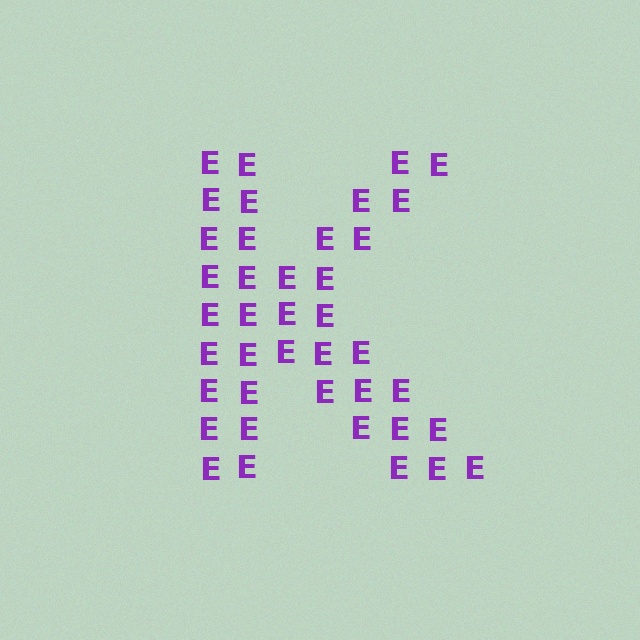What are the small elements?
The small elements are letter E's.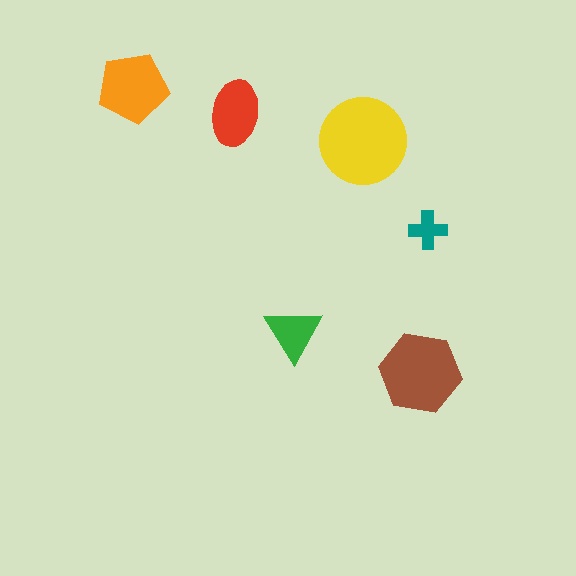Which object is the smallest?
The teal cross.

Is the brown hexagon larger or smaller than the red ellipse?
Larger.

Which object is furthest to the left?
The orange pentagon is leftmost.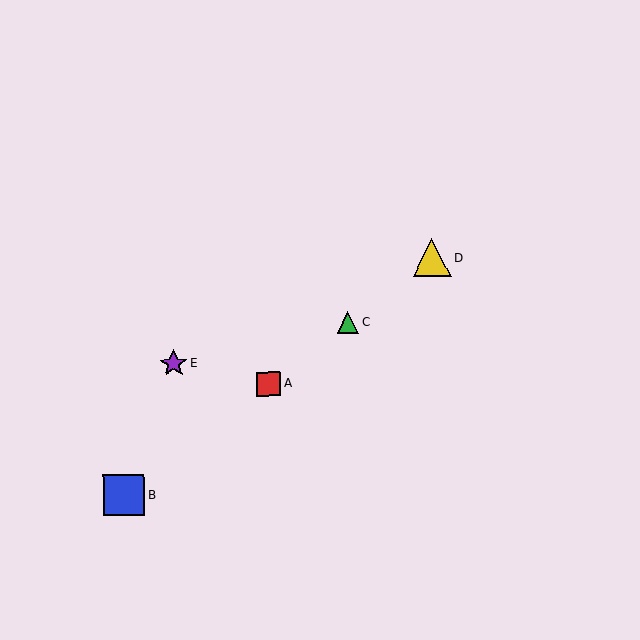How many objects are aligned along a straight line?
4 objects (A, B, C, D) are aligned along a straight line.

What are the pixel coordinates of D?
Object D is at (432, 258).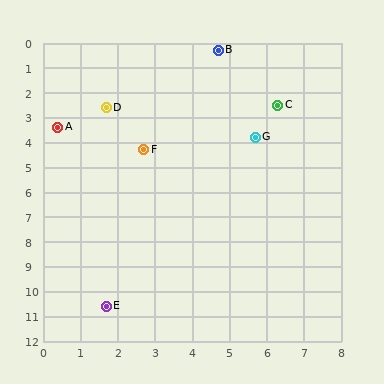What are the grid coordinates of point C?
Point C is at approximately (6.3, 2.5).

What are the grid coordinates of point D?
Point D is at approximately (1.7, 2.6).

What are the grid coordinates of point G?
Point G is at approximately (5.7, 3.8).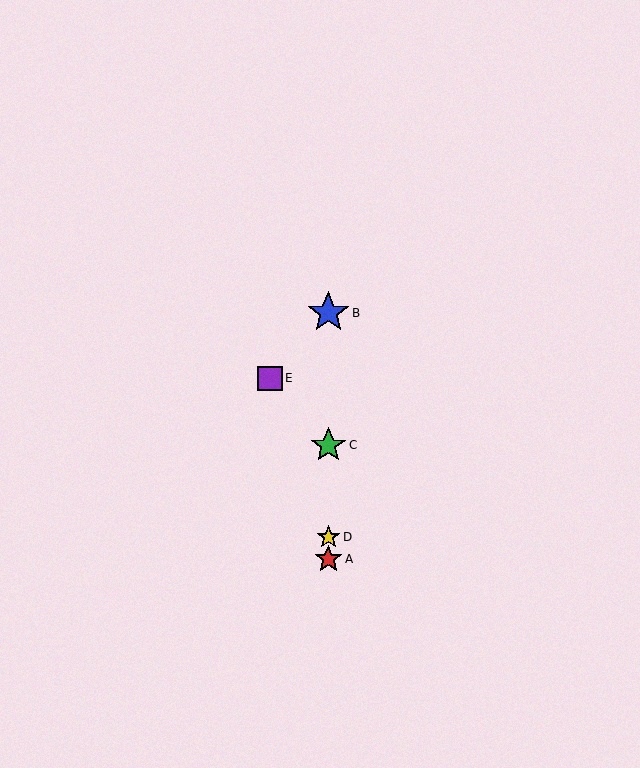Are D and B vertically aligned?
Yes, both are at x≈328.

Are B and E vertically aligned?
No, B is at x≈328 and E is at x≈270.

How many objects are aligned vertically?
4 objects (A, B, C, D) are aligned vertically.